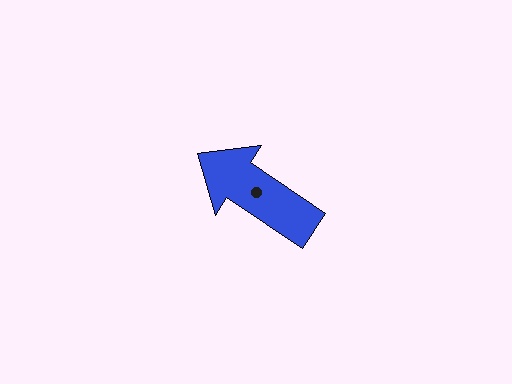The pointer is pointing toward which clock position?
Roughly 10 o'clock.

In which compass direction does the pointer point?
Northwest.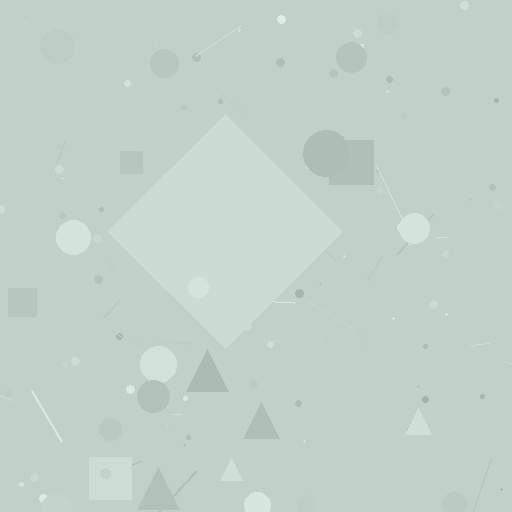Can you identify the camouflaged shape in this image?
The camouflaged shape is a diamond.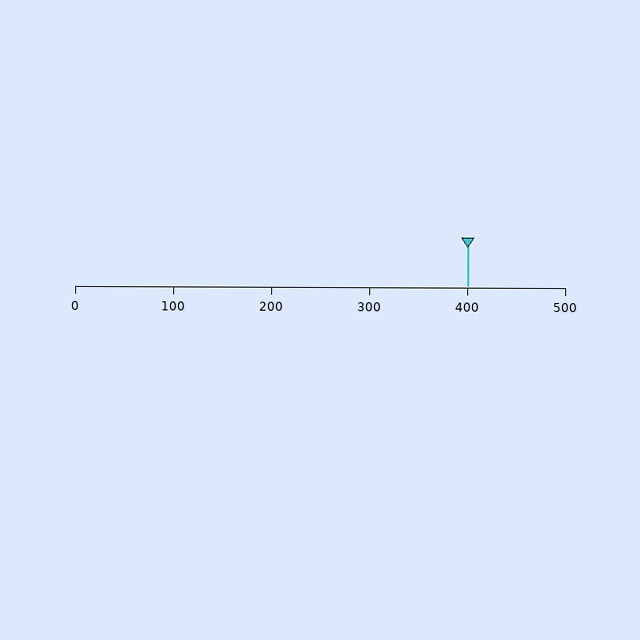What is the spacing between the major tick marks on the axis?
The major ticks are spaced 100 apart.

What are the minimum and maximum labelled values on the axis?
The axis runs from 0 to 500.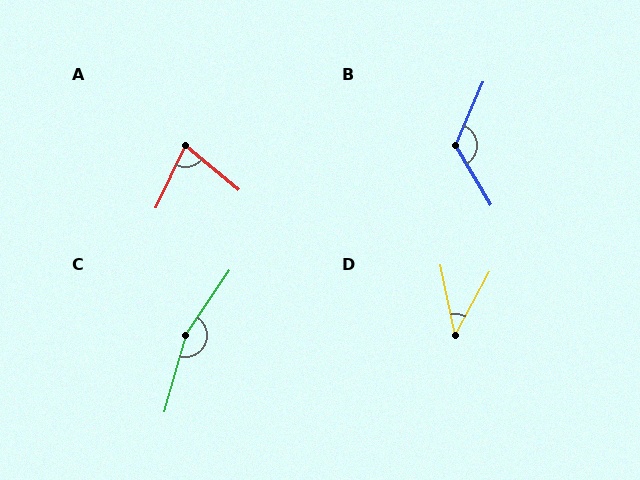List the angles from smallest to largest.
D (40°), A (76°), B (126°), C (161°).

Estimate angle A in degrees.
Approximately 76 degrees.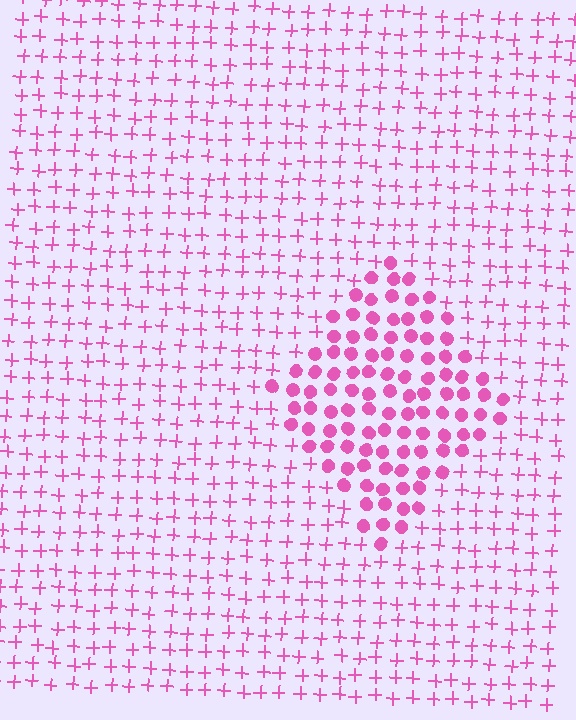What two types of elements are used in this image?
The image uses circles inside the diamond region and plus signs outside it.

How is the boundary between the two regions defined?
The boundary is defined by a change in element shape: circles inside vs. plus signs outside. All elements share the same color and spacing.